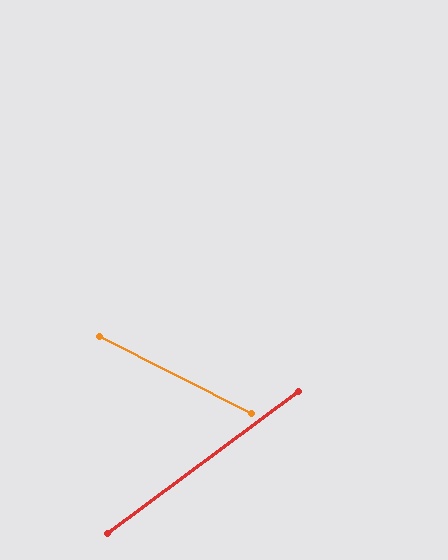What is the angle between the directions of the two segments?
Approximately 63 degrees.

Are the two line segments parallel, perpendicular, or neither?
Neither parallel nor perpendicular — they differ by about 63°.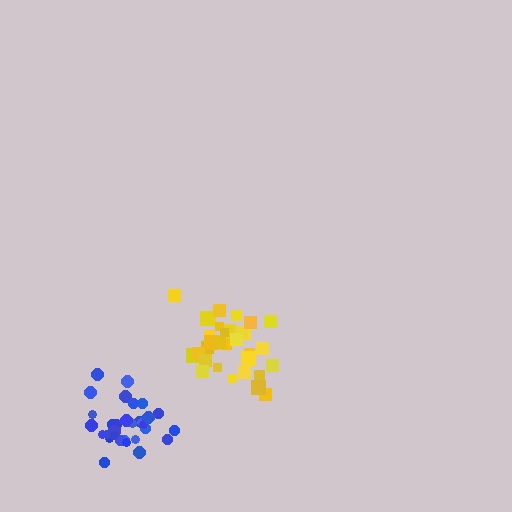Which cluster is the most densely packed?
Blue.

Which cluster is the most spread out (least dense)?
Yellow.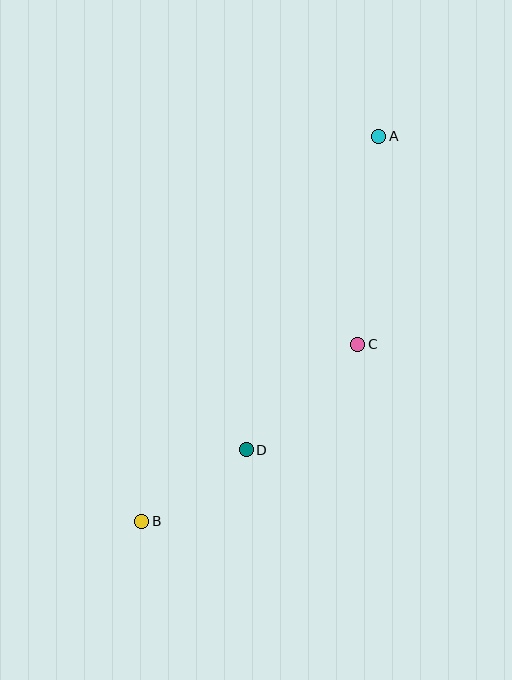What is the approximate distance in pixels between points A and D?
The distance between A and D is approximately 340 pixels.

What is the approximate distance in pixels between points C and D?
The distance between C and D is approximately 154 pixels.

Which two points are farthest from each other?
Points A and B are farthest from each other.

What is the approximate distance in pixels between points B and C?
The distance between B and C is approximately 280 pixels.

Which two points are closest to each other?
Points B and D are closest to each other.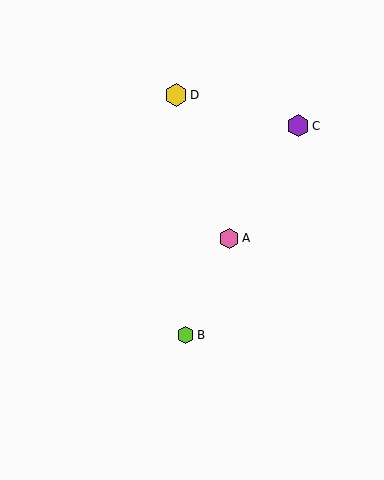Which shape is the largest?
The yellow hexagon (labeled D) is the largest.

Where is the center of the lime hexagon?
The center of the lime hexagon is at (185, 335).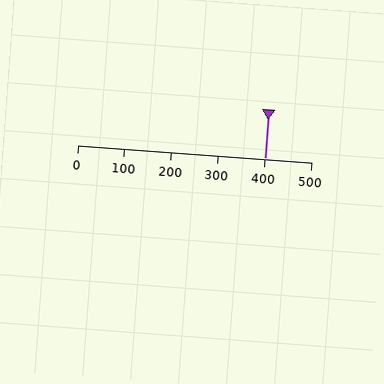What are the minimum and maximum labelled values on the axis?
The axis runs from 0 to 500.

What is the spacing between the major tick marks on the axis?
The major ticks are spaced 100 apart.